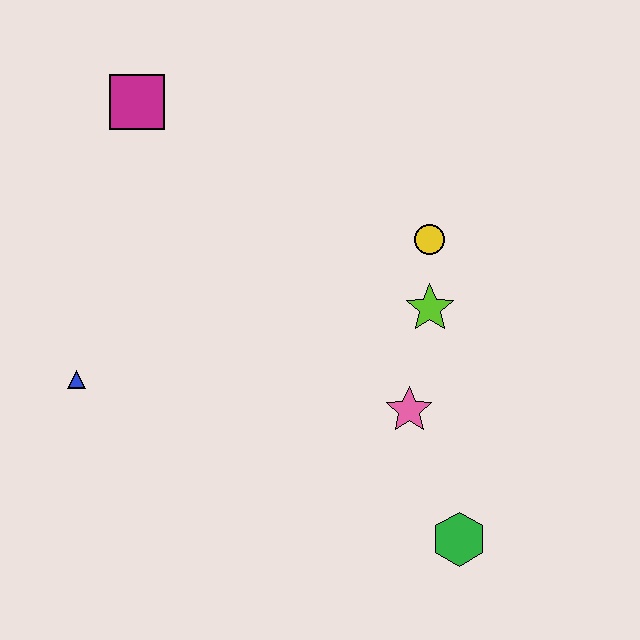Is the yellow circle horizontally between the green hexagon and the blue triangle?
Yes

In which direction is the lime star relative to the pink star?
The lime star is above the pink star.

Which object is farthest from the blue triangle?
The green hexagon is farthest from the blue triangle.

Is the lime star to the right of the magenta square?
Yes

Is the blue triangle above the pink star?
Yes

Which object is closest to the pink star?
The lime star is closest to the pink star.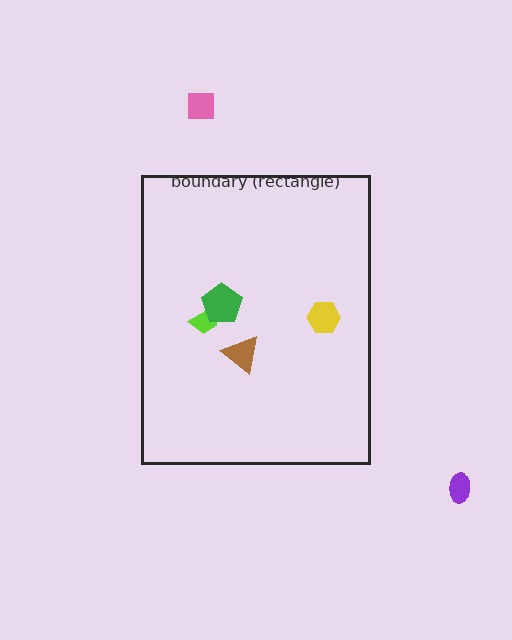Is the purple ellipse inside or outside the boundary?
Outside.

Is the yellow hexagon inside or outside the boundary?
Inside.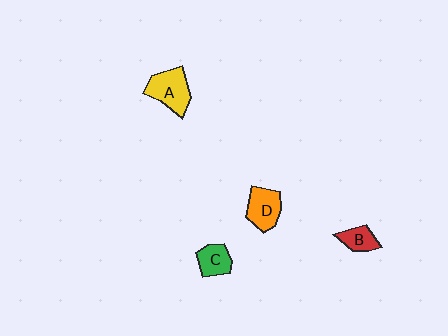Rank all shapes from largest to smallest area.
From largest to smallest: A (yellow), D (orange), C (green), B (red).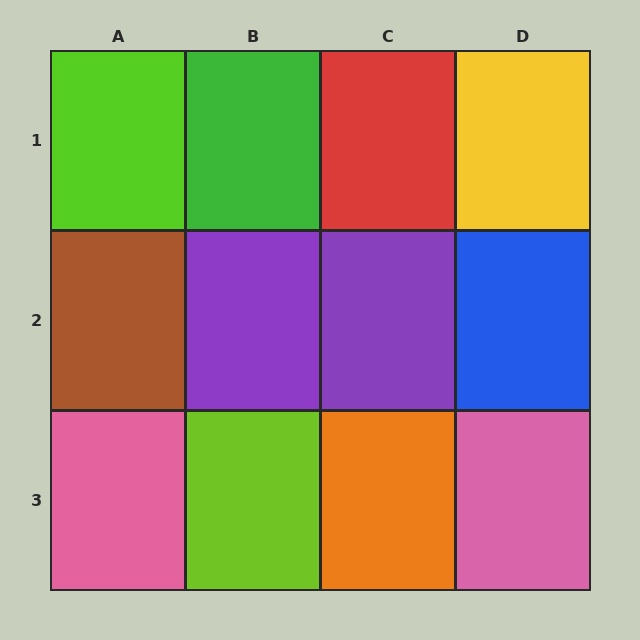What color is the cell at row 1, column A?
Lime.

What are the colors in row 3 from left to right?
Pink, lime, orange, pink.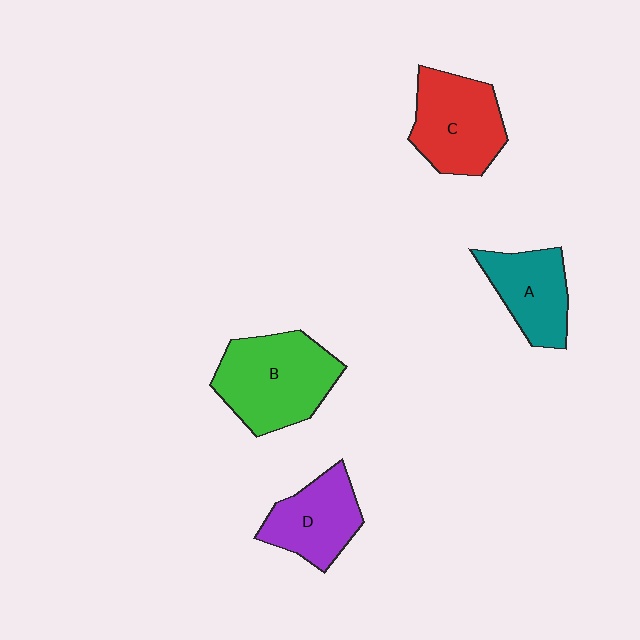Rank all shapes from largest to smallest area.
From largest to smallest: B (green), C (red), D (purple), A (teal).